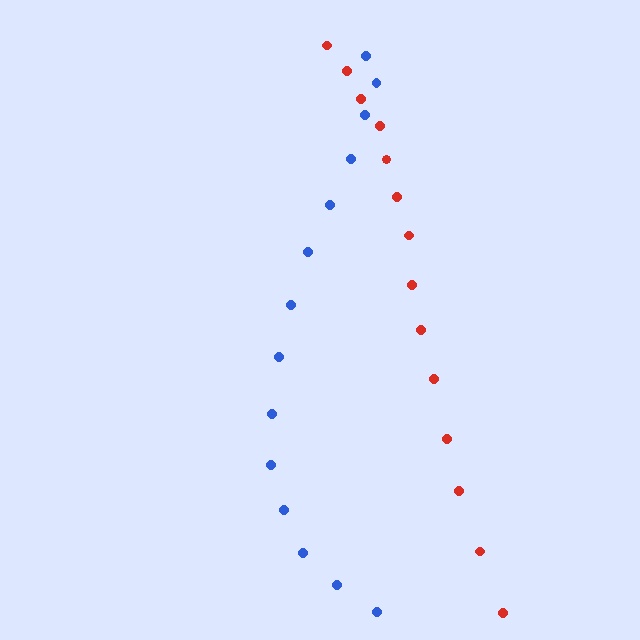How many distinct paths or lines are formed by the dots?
There are 2 distinct paths.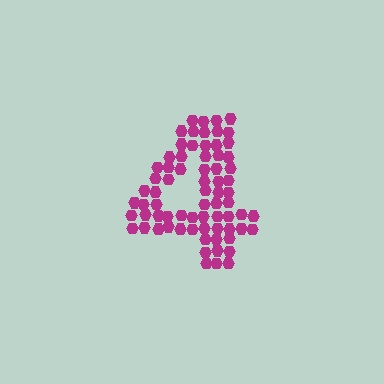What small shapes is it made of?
It is made of small hexagons.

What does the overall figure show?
The overall figure shows the digit 4.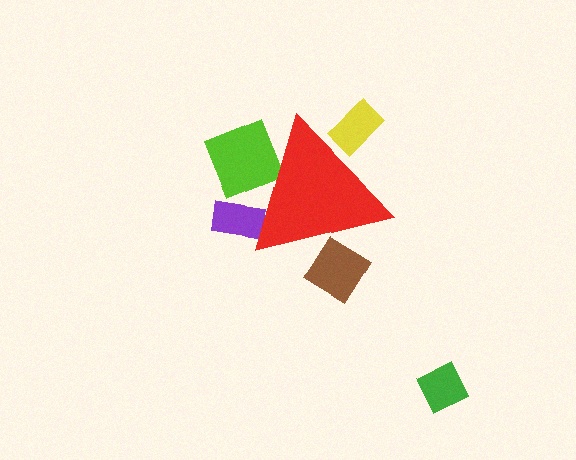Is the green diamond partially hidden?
No, the green diamond is fully visible.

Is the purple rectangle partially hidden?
Yes, the purple rectangle is partially hidden behind the red triangle.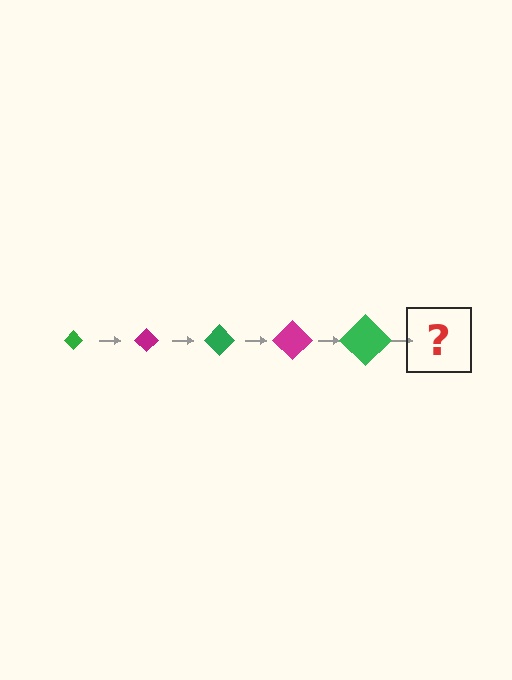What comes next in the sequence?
The next element should be a magenta diamond, larger than the previous one.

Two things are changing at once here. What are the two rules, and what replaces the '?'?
The two rules are that the diamond grows larger each step and the color cycles through green and magenta. The '?' should be a magenta diamond, larger than the previous one.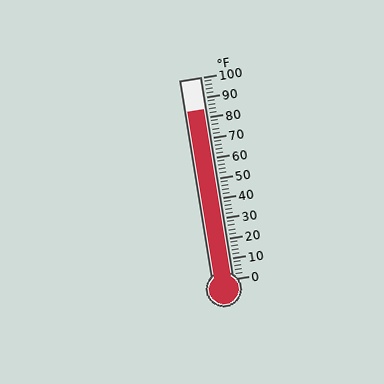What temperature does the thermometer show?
The thermometer shows approximately 84°F.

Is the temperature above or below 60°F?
The temperature is above 60°F.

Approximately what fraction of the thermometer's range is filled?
The thermometer is filled to approximately 85% of its range.